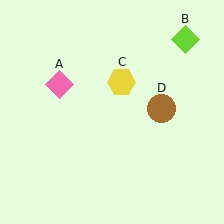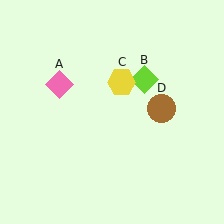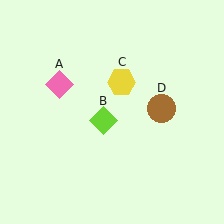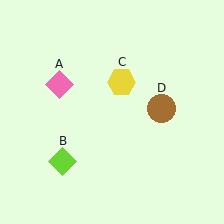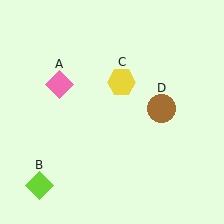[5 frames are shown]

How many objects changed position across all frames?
1 object changed position: lime diamond (object B).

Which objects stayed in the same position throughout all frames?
Pink diamond (object A) and yellow hexagon (object C) and brown circle (object D) remained stationary.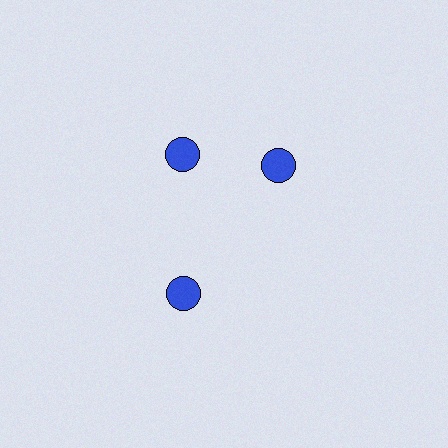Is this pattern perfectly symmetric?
No. The 3 blue circles are arranged in a ring, but one element near the 3 o'clock position is rotated out of alignment along the ring, breaking the 3-fold rotational symmetry.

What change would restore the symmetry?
The symmetry would be restored by rotating it back into even spacing with its neighbors so that all 3 circles sit at equal angles and equal distance from the center.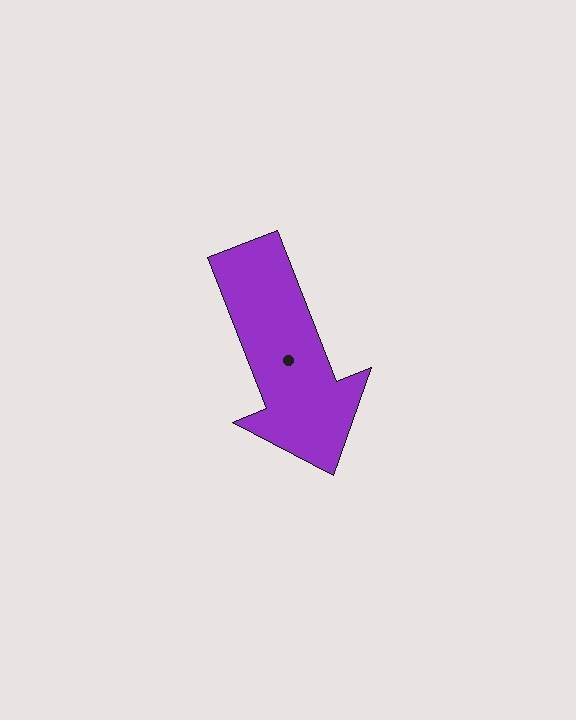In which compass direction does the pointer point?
South.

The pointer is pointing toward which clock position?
Roughly 5 o'clock.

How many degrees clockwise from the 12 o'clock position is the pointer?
Approximately 159 degrees.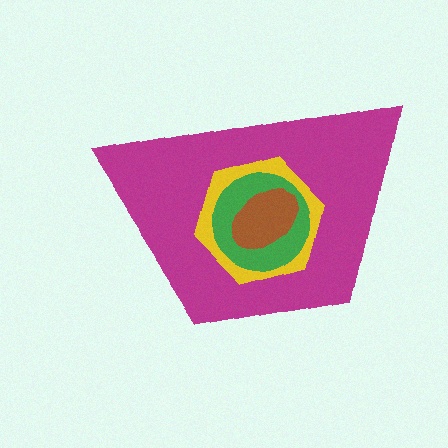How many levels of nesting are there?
4.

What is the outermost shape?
The magenta trapezoid.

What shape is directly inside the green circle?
The brown ellipse.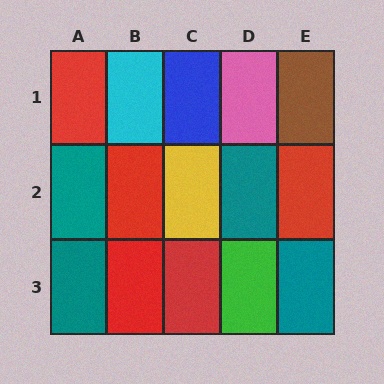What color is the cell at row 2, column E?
Red.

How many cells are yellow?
1 cell is yellow.